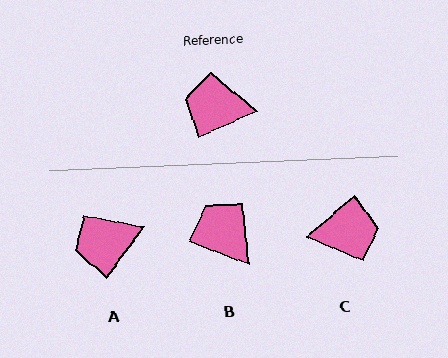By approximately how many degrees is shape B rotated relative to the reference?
Approximately 44 degrees clockwise.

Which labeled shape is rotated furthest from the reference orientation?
C, about 163 degrees away.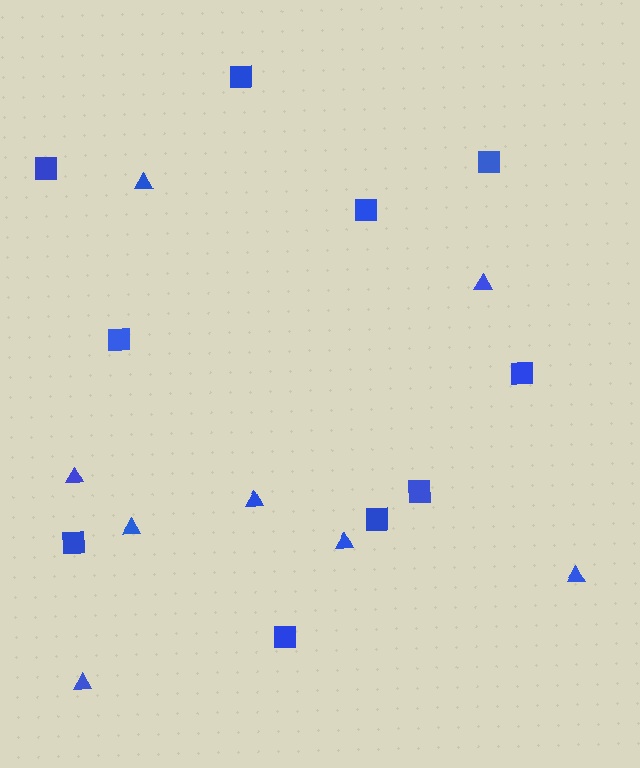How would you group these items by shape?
There are 2 groups: one group of squares (10) and one group of triangles (8).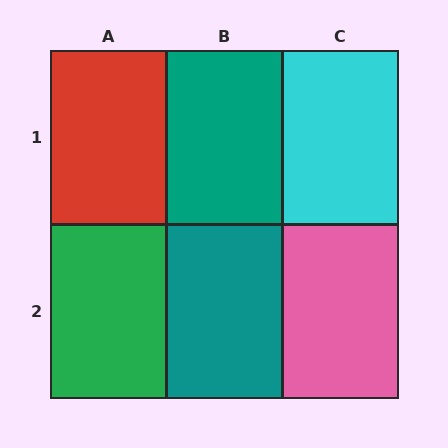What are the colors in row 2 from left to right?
Green, teal, pink.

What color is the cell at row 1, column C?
Cyan.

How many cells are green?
1 cell is green.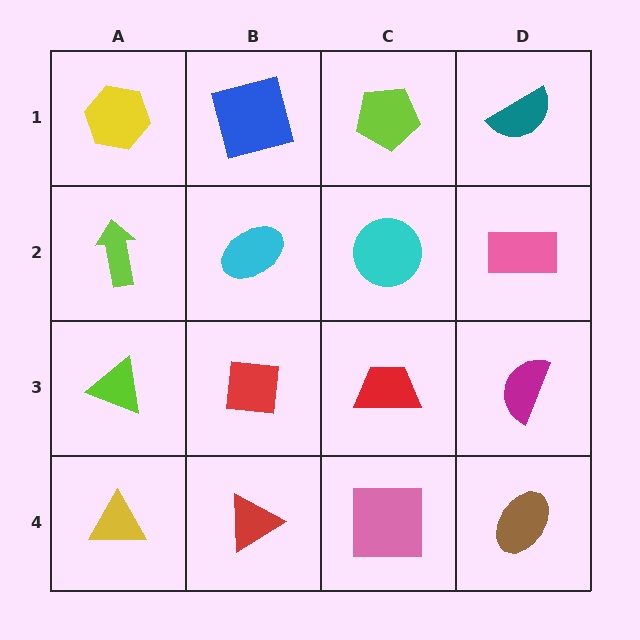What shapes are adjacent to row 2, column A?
A yellow hexagon (row 1, column A), a lime triangle (row 3, column A), a cyan ellipse (row 2, column B).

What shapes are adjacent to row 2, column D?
A teal semicircle (row 1, column D), a magenta semicircle (row 3, column D), a cyan circle (row 2, column C).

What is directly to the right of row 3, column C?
A magenta semicircle.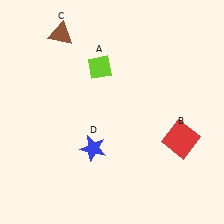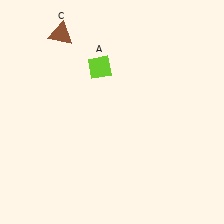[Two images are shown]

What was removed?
The blue star (D), the red square (B) were removed in Image 2.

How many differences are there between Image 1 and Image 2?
There are 2 differences between the two images.